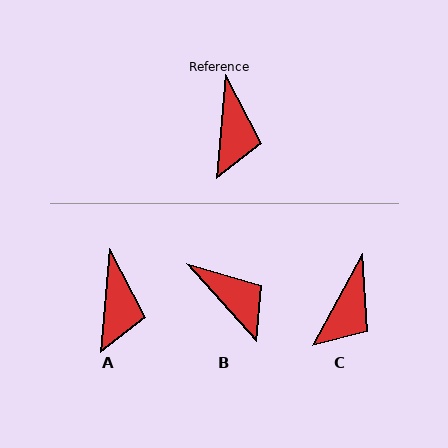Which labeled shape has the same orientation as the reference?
A.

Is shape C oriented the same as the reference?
No, it is off by about 24 degrees.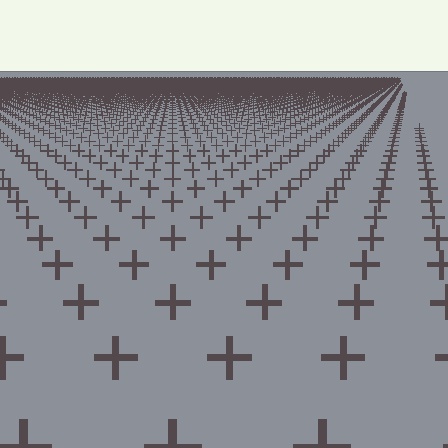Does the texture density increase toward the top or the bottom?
Density increases toward the top.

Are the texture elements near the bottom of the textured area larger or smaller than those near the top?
Larger. Near the bottom, elements are closer to the viewer and appear at a bigger on-screen size.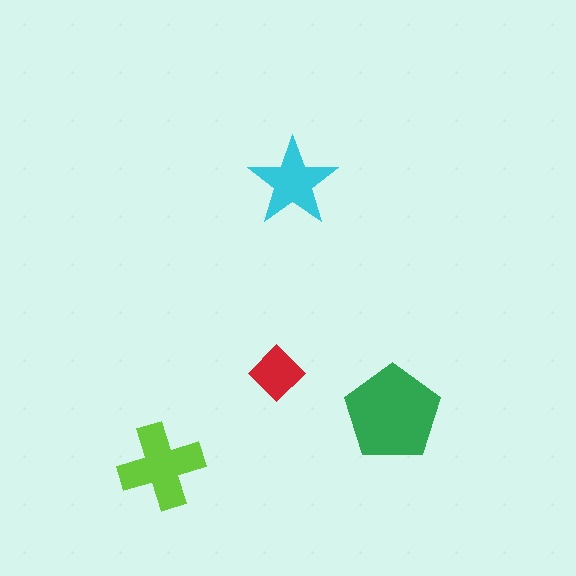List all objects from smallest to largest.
The red diamond, the cyan star, the lime cross, the green pentagon.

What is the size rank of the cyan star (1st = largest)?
3rd.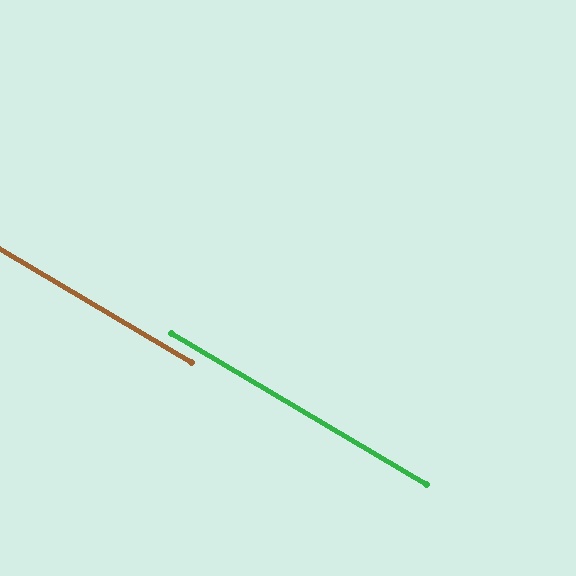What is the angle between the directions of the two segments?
Approximately 0 degrees.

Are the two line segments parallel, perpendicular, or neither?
Parallel — their directions differ by only 0.1°.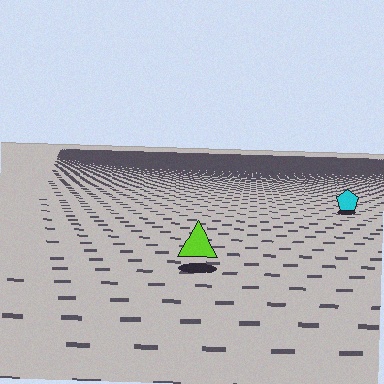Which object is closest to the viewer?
The lime triangle is closest. The texture marks near it are larger and more spread out.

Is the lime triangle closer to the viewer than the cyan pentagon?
Yes. The lime triangle is closer — you can tell from the texture gradient: the ground texture is coarser near it.